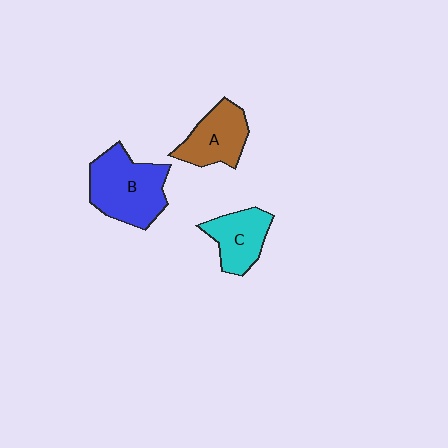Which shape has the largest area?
Shape B (blue).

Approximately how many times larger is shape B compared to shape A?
Approximately 1.4 times.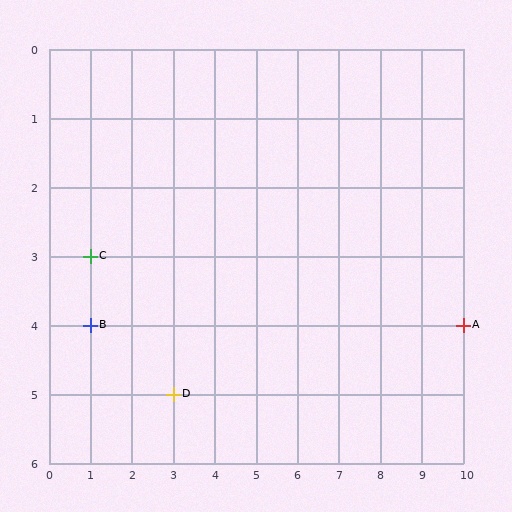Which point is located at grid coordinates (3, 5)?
Point D is at (3, 5).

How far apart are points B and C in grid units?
Points B and C are 1 row apart.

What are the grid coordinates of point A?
Point A is at grid coordinates (10, 4).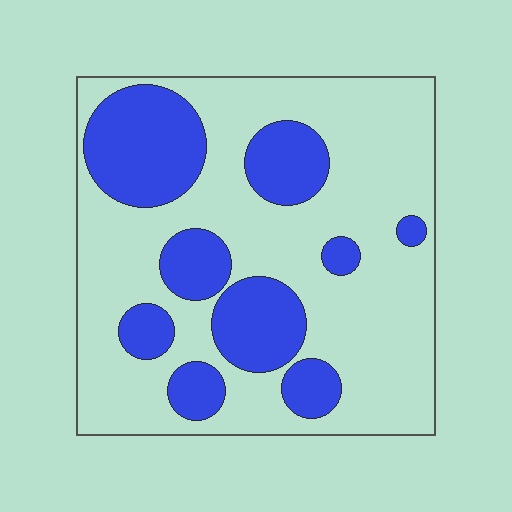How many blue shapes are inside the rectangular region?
9.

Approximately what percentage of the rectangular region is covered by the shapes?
Approximately 30%.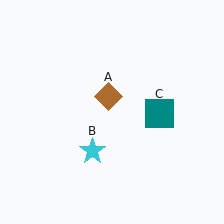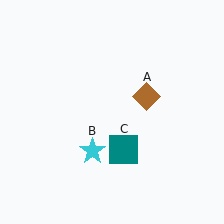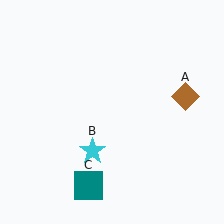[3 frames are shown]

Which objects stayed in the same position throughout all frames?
Cyan star (object B) remained stationary.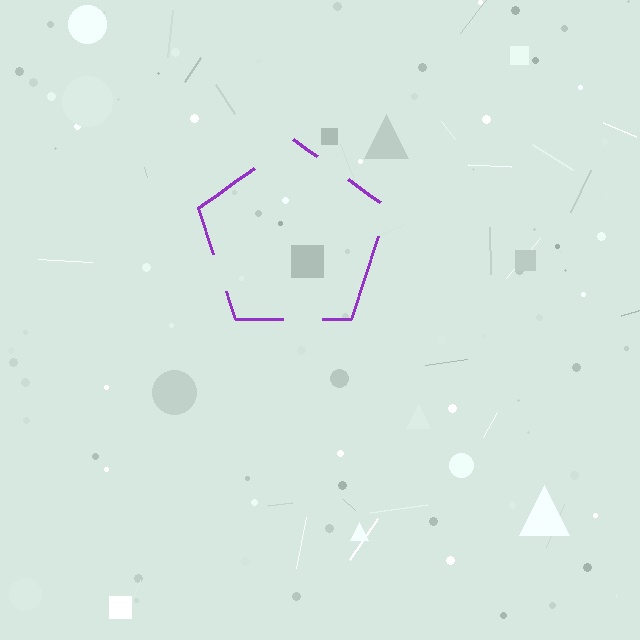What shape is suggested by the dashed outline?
The dashed outline suggests a pentagon.